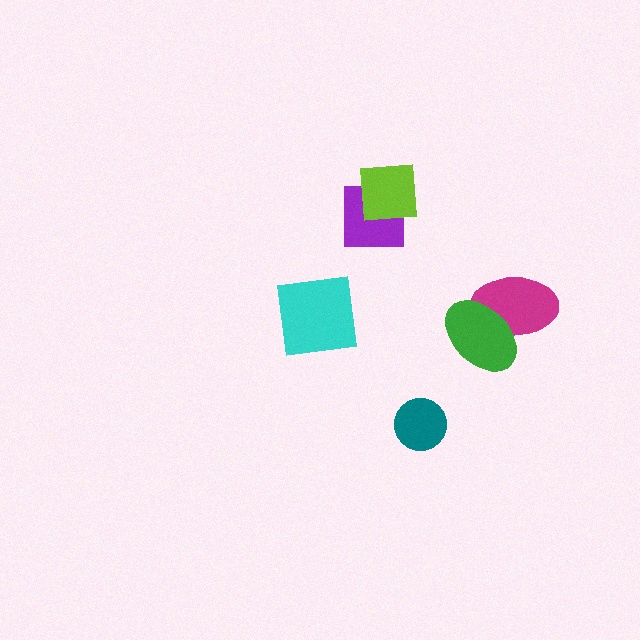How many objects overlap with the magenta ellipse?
1 object overlaps with the magenta ellipse.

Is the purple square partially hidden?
Yes, it is partially covered by another shape.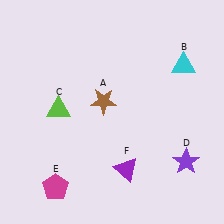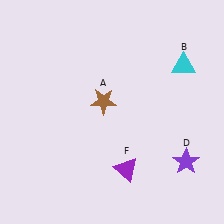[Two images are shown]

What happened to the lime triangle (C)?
The lime triangle (C) was removed in Image 2. It was in the top-left area of Image 1.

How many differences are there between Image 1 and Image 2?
There are 2 differences between the two images.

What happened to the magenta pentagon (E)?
The magenta pentagon (E) was removed in Image 2. It was in the bottom-left area of Image 1.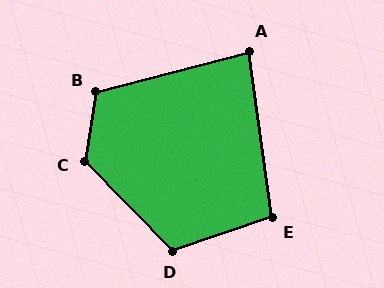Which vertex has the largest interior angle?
C, at approximately 126 degrees.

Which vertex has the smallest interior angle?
A, at approximately 83 degrees.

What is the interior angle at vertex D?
Approximately 116 degrees (obtuse).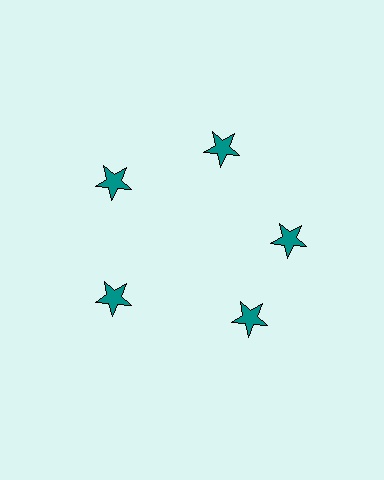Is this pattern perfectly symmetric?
No. The 5 teal stars are arranged in a ring, but one element near the 5 o'clock position is rotated out of alignment along the ring, breaking the 5-fold rotational symmetry.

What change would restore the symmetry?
The symmetry would be restored by rotating it back into even spacing with its neighbors so that all 5 stars sit at equal angles and equal distance from the center.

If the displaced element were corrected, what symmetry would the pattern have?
It would have 5-fold rotational symmetry — the pattern would map onto itself every 72 degrees.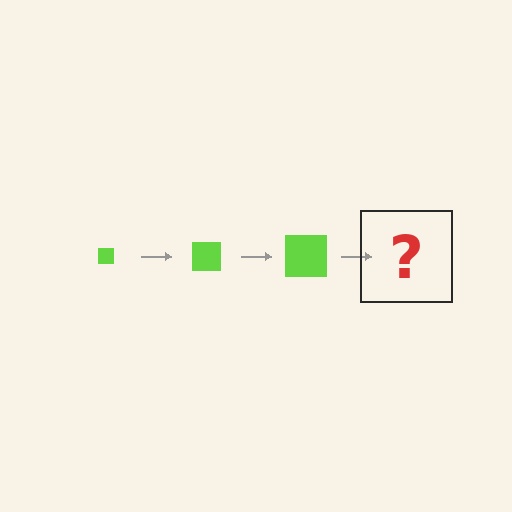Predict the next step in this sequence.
The next step is a lime square, larger than the previous one.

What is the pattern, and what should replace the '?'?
The pattern is that the square gets progressively larger each step. The '?' should be a lime square, larger than the previous one.